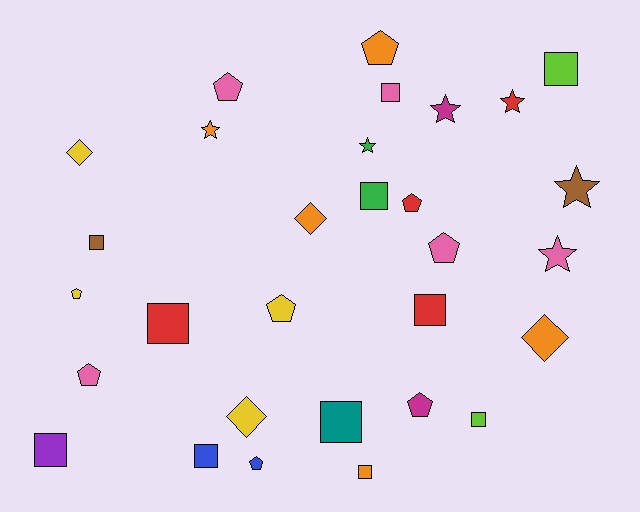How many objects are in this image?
There are 30 objects.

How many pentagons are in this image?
There are 9 pentagons.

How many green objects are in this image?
There are 2 green objects.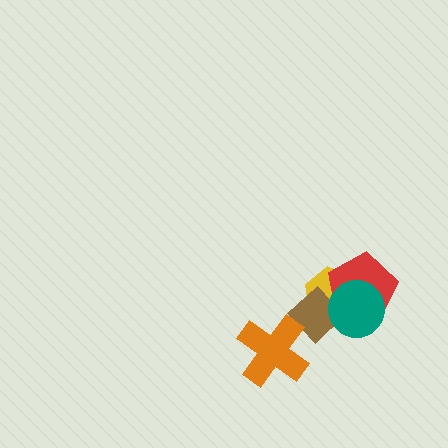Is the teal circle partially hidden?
No, no other shape covers it.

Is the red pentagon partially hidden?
Yes, it is partially covered by another shape.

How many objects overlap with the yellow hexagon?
3 objects overlap with the yellow hexagon.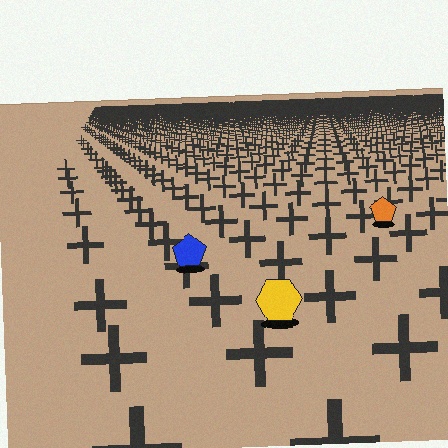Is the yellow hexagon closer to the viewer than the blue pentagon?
Yes. The yellow hexagon is closer — you can tell from the texture gradient: the ground texture is coarser near it.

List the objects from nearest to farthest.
From nearest to farthest: the yellow hexagon, the blue pentagon, the orange pentagon.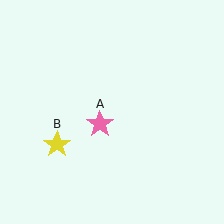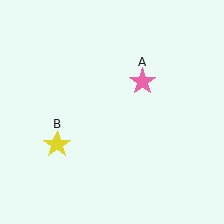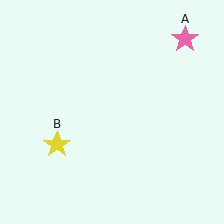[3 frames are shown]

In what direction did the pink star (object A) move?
The pink star (object A) moved up and to the right.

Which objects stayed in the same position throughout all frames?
Yellow star (object B) remained stationary.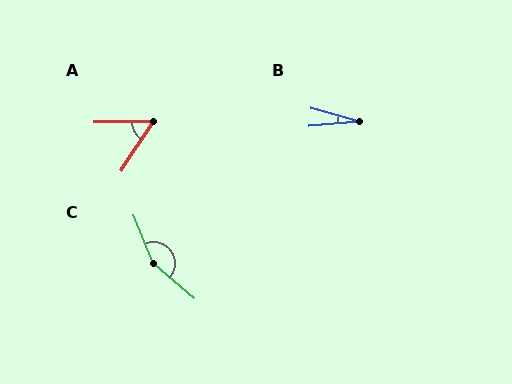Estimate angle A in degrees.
Approximately 56 degrees.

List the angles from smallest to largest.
B (21°), A (56°), C (153°).